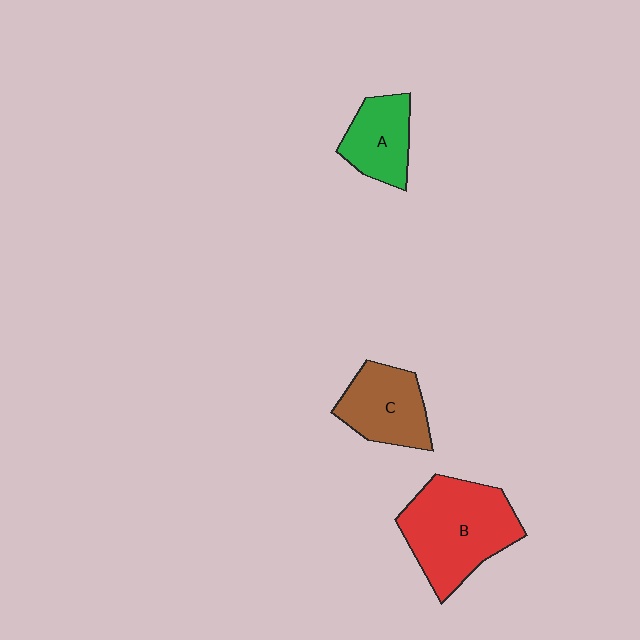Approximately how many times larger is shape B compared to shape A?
Approximately 1.9 times.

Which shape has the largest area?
Shape B (red).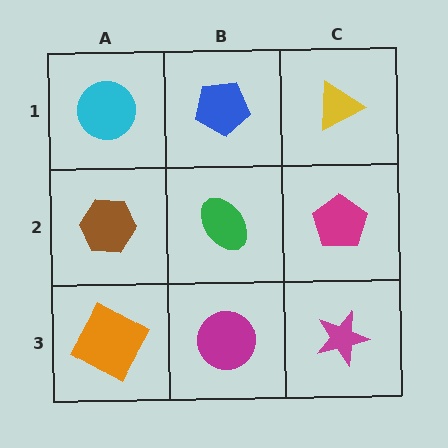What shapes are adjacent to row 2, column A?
A cyan circle (row 1, column A), an orange square (row 3, column A), a green ellipse (row 2, column B).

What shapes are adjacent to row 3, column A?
A brown hexagon (row 2, column A), a magenta circle (row 3, column B).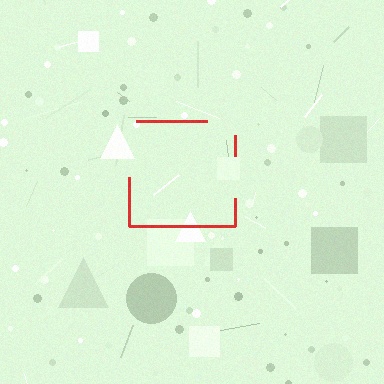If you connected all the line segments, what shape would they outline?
They would outline a square.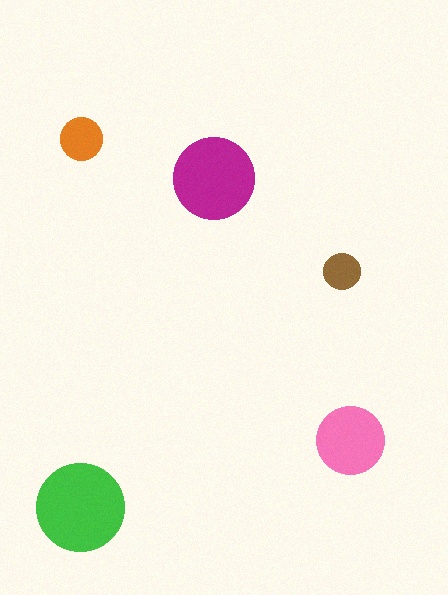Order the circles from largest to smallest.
the green one, the magenta one, the pink one, the orange one, the brown one.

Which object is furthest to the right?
The pink circle is rightmost.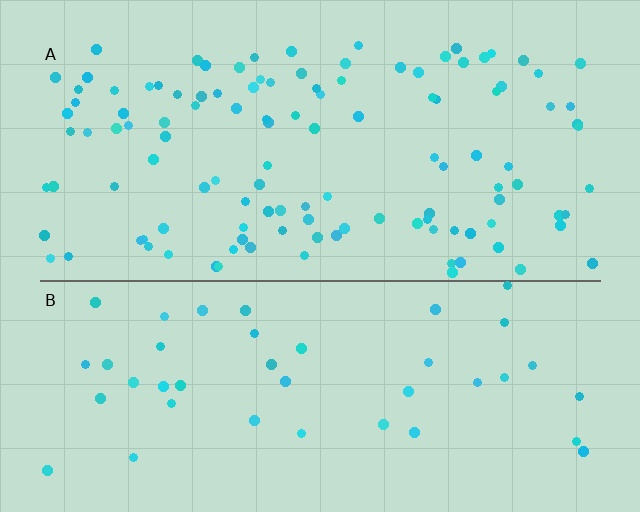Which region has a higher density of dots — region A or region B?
A (the top).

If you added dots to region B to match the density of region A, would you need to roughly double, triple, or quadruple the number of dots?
Approximately triple.